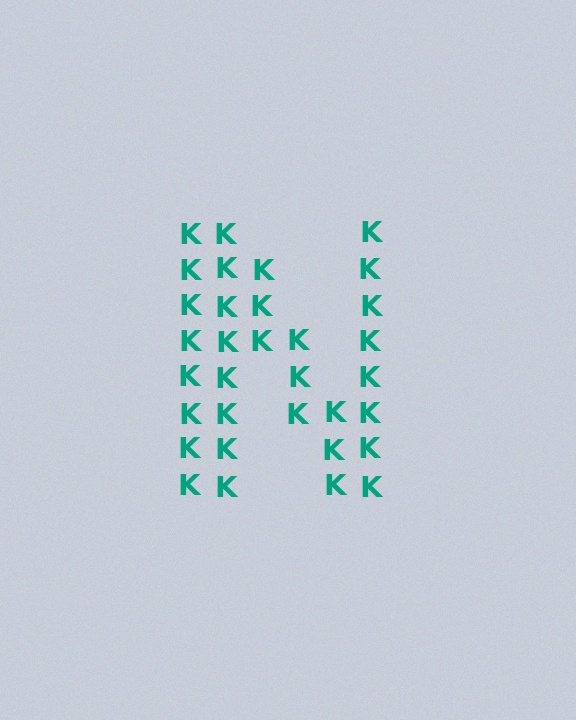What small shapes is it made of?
It is made of small letter K's.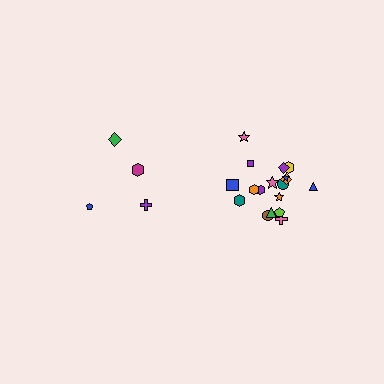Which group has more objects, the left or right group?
The right group.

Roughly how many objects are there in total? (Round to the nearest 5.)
Roughly 20 objects in total.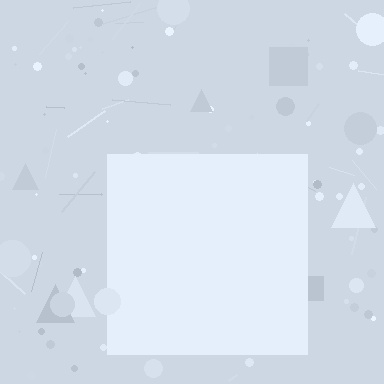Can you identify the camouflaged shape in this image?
The camouflaged shape is a square.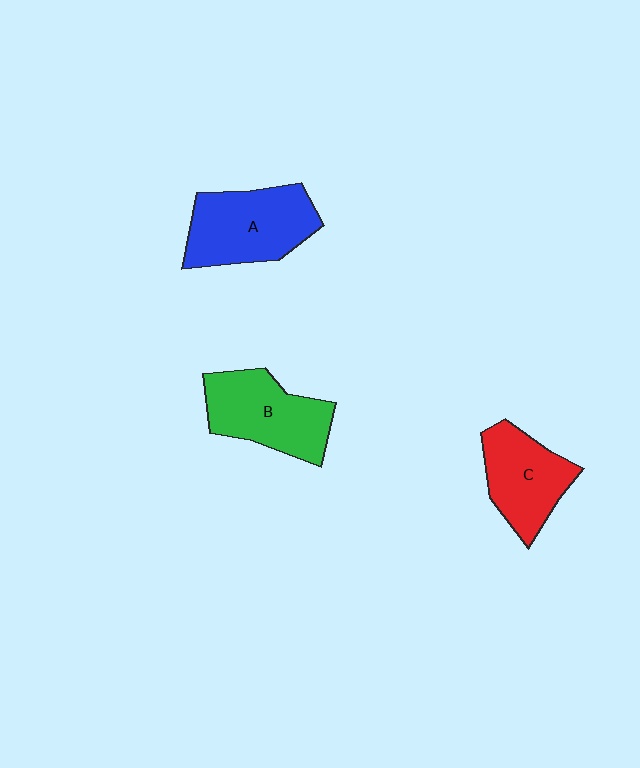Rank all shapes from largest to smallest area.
From largest to smallest: A (blue), B (green), C (red).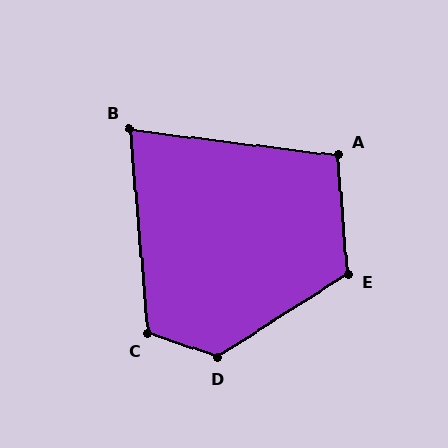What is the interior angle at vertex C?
Approximately 114 degrees (obtuse).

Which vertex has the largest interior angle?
D, at approximately 129 degrees.